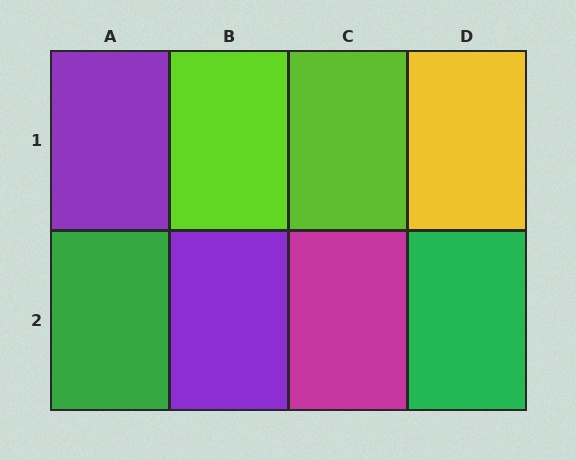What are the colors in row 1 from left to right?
Purple, lime, lime, yellow.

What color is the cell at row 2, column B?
Purple.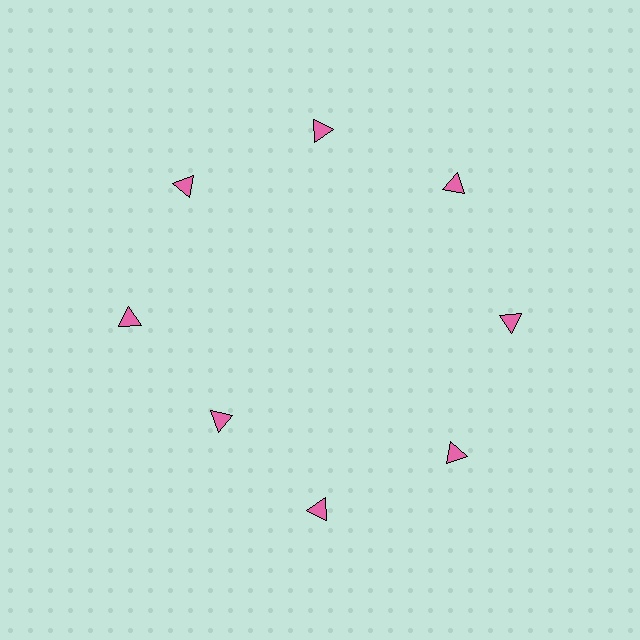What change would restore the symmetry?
The symmetry would be restored by moving it outward, back onto the ring so that all 8 triangles sit at equal angles and equal distance from the center.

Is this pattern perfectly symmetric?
No. The 8 pink triangles are arranged in a ring, but one element near the 8 o'clock position is pulled inward toward the center, breaking the 8-fold rotational symmetry.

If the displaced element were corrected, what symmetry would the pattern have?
It would have 8-fold rotational symmetry — the pattern would map onto itself every 45 degrees.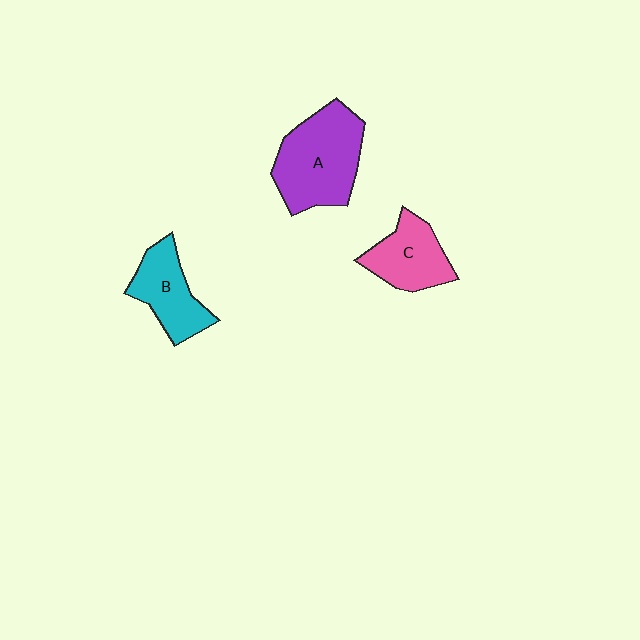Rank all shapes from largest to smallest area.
From largest to smallest: A (purple), B (cyan), C (pink).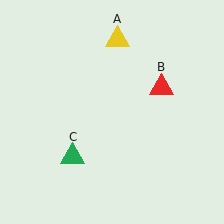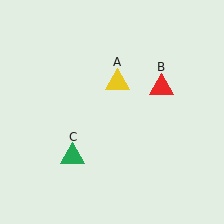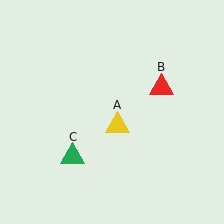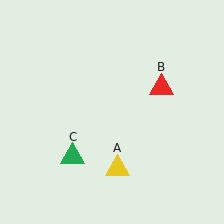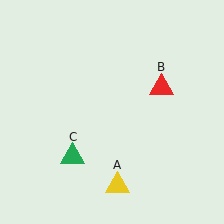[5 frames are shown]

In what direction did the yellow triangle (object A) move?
The yellow triangle (object A) moved down.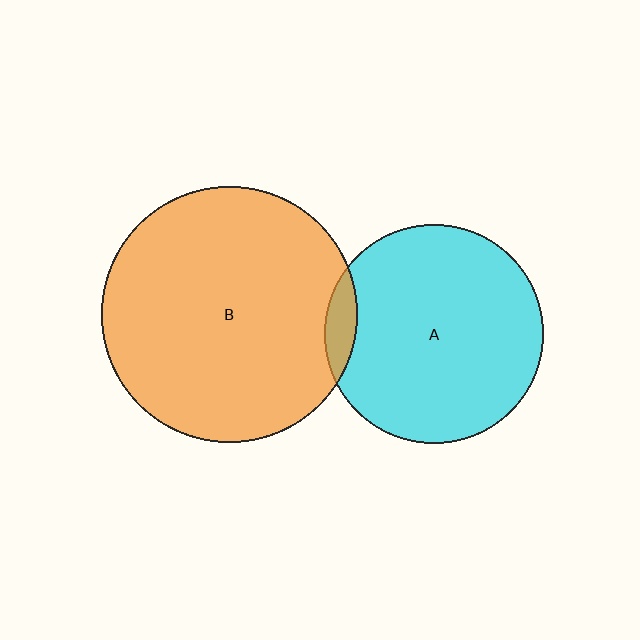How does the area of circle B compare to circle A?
Approximately 1.4 times.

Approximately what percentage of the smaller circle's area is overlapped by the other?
Approximately 5%.